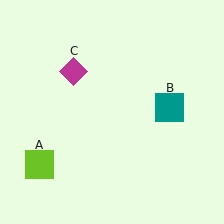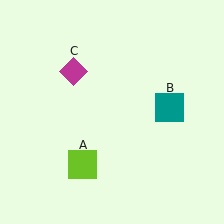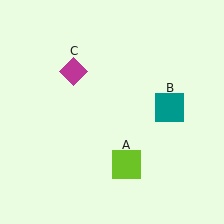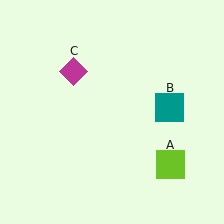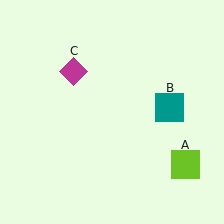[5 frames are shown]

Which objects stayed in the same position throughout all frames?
Teal square (object B) and magenta diamond (object C) remained stationary.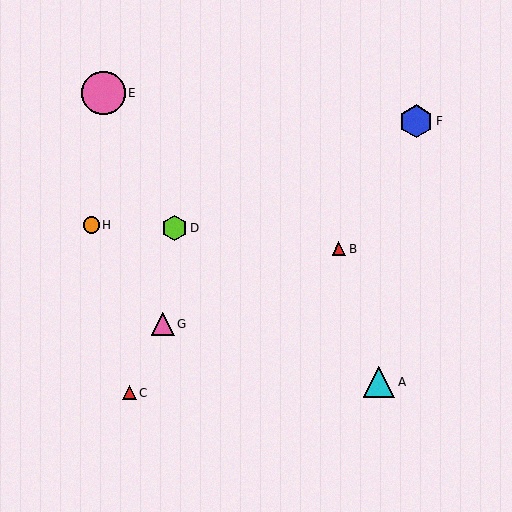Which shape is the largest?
The pink circle (labeled E) is the largest.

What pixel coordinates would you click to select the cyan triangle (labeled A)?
Click at (379, 382) to select the cyan triangle A.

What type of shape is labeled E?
Shape E is a pink circle.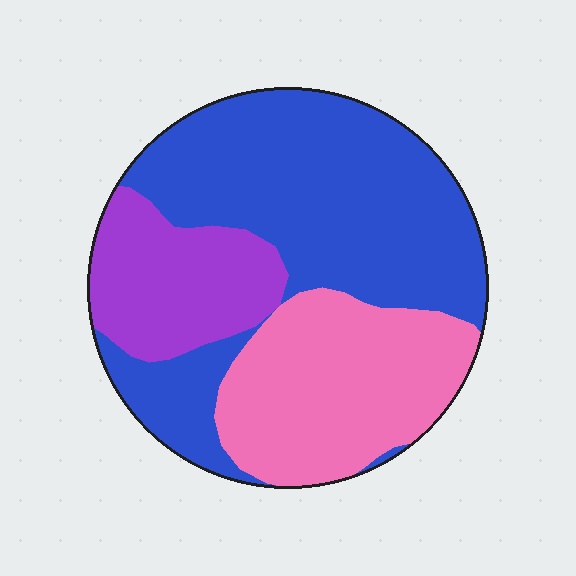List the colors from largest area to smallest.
From largest to smallest: blue, pink, purple.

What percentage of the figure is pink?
Pink covers roughly 30% of the figure.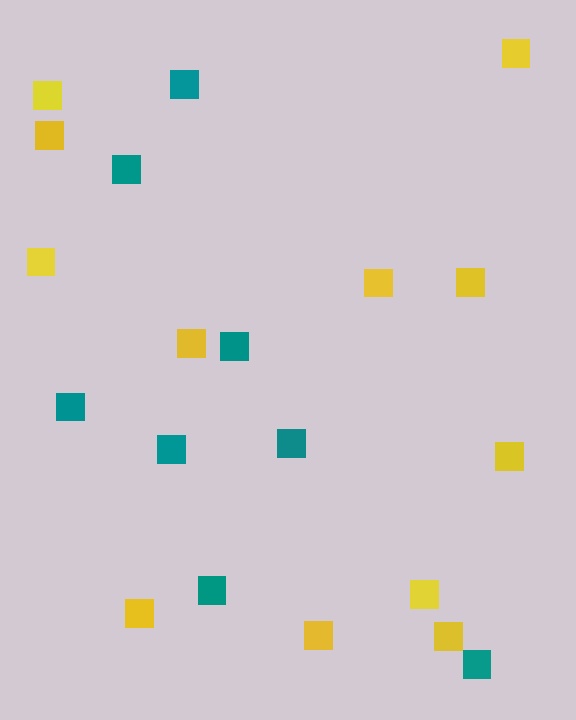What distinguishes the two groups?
There are 2 groups: one group of yellow squares (12) and one group of teal squares (8).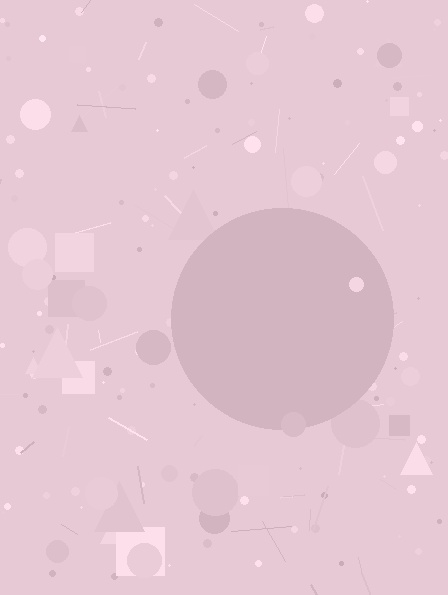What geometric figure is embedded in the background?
A circle is embedded in the background.